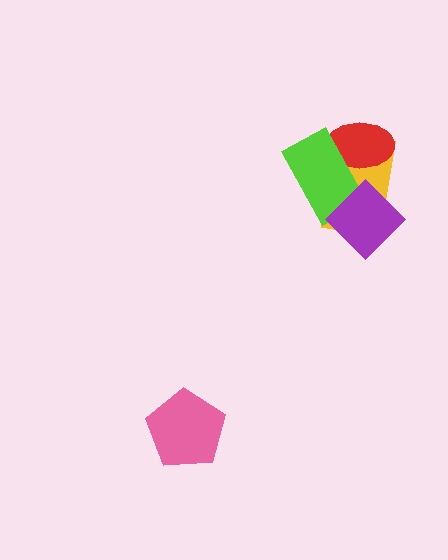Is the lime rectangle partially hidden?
Yes, it is partially covered by another shape.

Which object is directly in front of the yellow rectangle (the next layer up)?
The red ellipse is directly in front of the yellow rectangle.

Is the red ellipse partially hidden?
Yes, it is partially covered by another shape.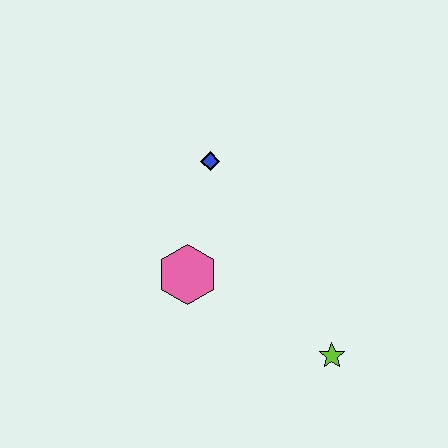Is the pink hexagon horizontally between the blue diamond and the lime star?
No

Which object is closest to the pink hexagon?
The blue diamond is closest to the pink hexagon.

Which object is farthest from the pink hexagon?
The lime star is farthest from the pink hexagon.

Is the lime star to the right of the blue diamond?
Yes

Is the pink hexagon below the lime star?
No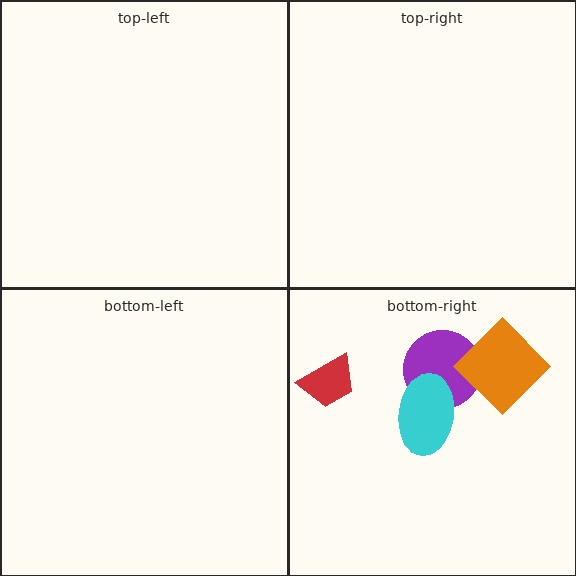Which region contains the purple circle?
The bottom-right region.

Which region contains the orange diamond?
The bottom-right region.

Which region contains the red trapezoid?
The bottom-right region.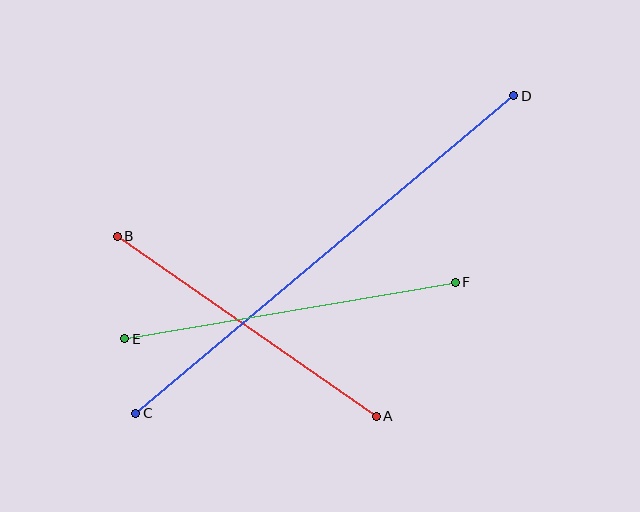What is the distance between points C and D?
The distance is approximately 493 pixels.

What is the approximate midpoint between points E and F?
The midpoint is at approximately (290, 311) pixels.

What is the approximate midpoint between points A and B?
The midpoint is at approximately (247, 326) pixels.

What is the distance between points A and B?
The distance is approximately 316 pixels.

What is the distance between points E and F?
The distance is approximately 335 pixels.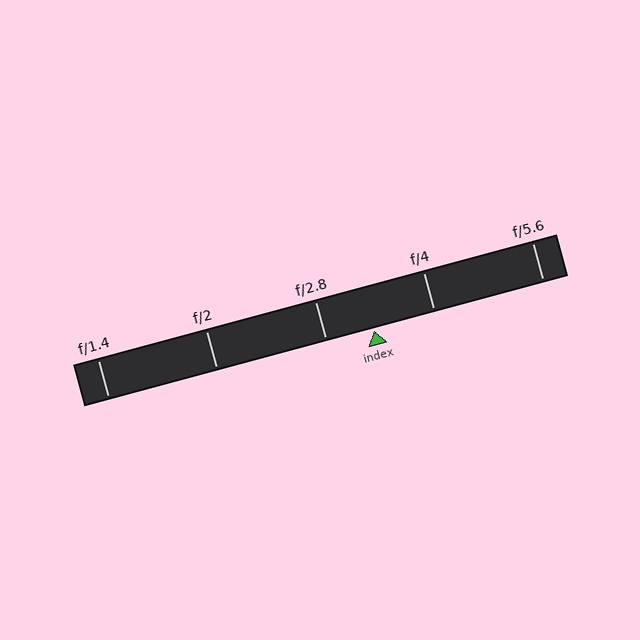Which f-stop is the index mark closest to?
The index mark is closest to f/2.8.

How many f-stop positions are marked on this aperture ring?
There are 5 f-stop positions marked.